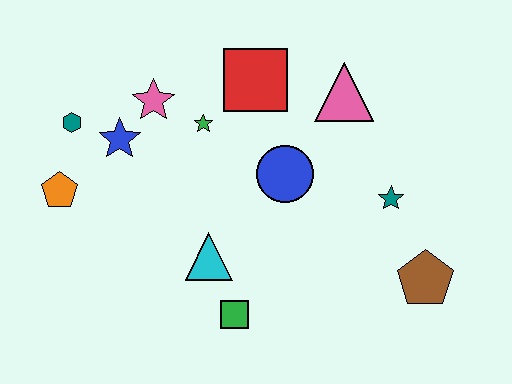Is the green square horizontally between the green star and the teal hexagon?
No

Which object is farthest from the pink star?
The brown pentagon is farthest from the pink star.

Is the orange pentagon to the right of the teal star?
No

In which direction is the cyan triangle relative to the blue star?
The cyan triangle is below the blue star.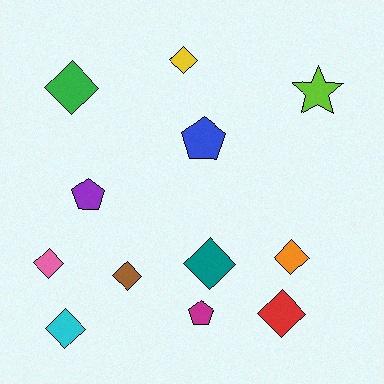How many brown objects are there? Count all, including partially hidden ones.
There is 1 brown object.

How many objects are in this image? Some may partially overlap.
There are 12 objects.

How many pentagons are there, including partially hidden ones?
There are 3 pentagons.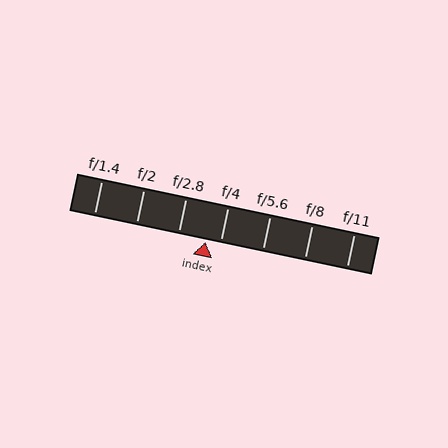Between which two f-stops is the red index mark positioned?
The index mark is between f/2.8 and f/4.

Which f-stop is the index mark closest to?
The index mark is closest to f/4.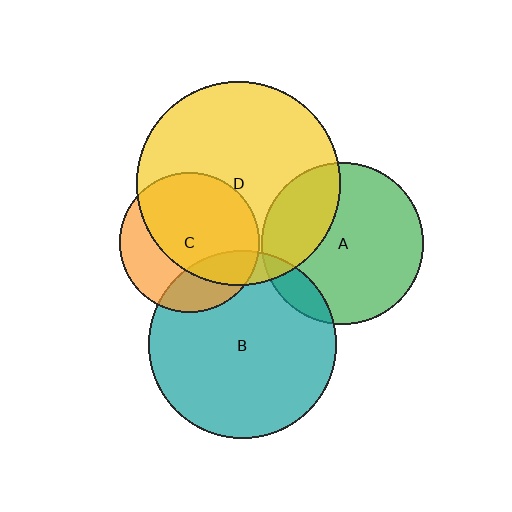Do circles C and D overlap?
Yes.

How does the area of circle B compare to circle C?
Approximately 1.8 times.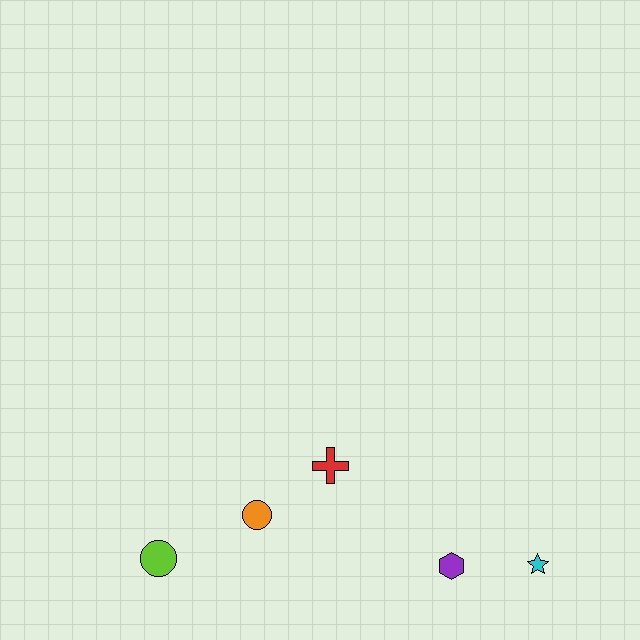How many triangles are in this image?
There are no triangles.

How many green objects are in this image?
There are no green objects.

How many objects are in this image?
There are 5 objects.